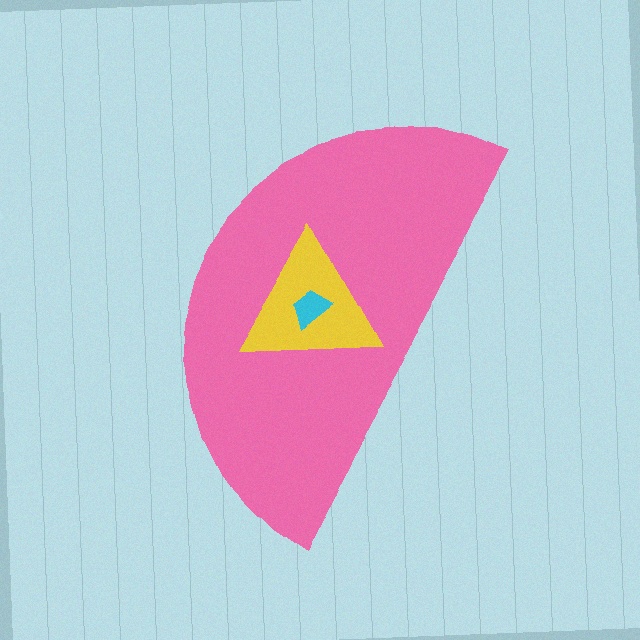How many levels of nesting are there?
3.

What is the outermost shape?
The pink semicircle.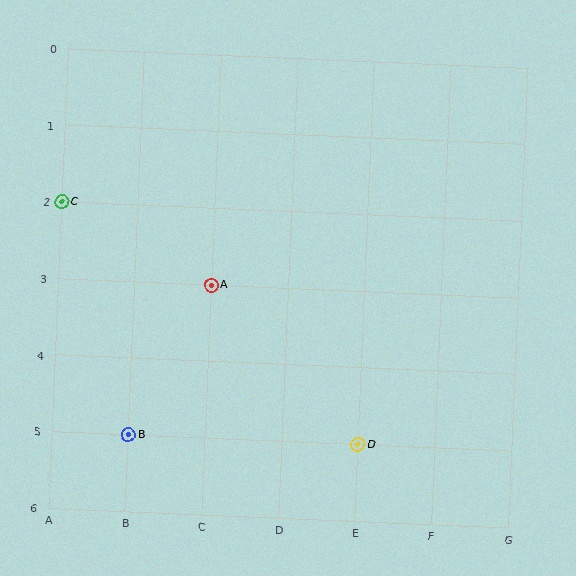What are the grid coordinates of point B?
Point B is at grid coordinates (B, 5).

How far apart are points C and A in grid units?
Points C and A are 2 columns and 1 row apart (about 2.2 grid units diagonally).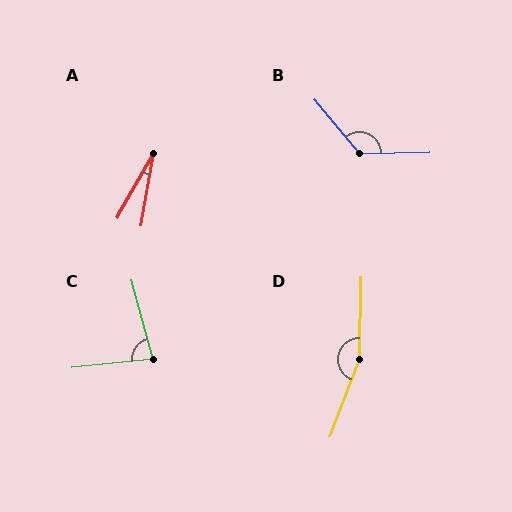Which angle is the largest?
D, at approximately 161 degrees.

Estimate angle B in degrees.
Approximately 129 degrees.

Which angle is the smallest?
A, at approximately 19 degrees.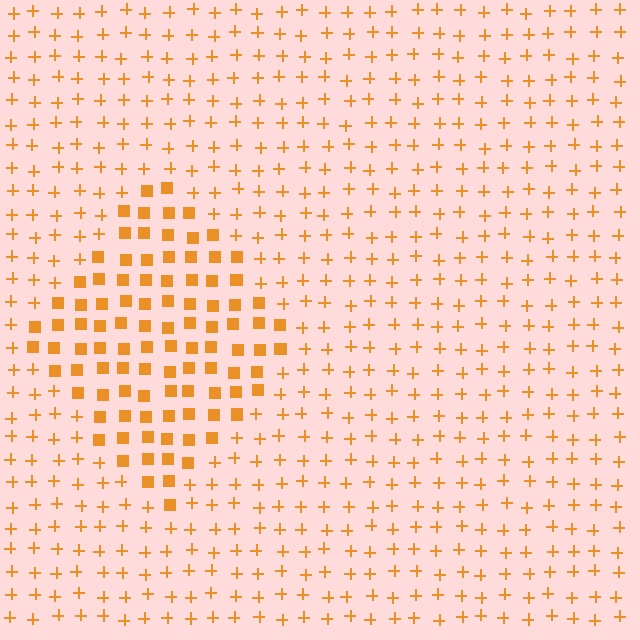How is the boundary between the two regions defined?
The boundary is defined by a change in element shape: squares inside vs. plus signs outside. All elements share the same color and spacing.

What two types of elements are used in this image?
The image uses squares inside the diamond region and plus signs outside it.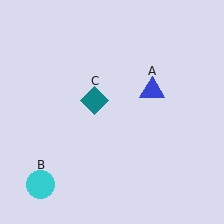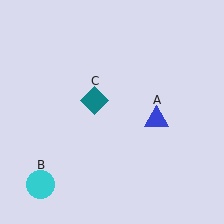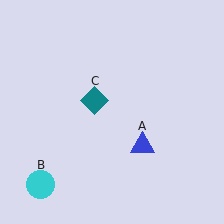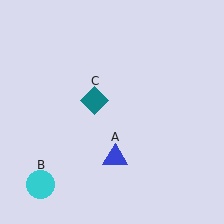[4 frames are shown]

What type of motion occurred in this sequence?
The blue triangle (object A) rotated clockwise around the center of the scene.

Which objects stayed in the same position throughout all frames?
Cyan circle (object B) and teal diamond (object C) remained stationary.